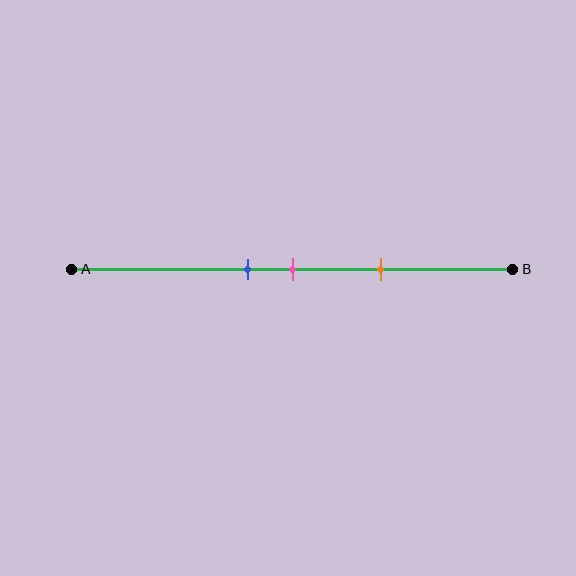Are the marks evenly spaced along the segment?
Yes, the marks are approximately evenly spaced.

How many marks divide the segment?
There are 3 marks dividing the segment.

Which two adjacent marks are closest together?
The blue and pink marks are the closest adjacent pair.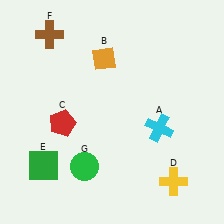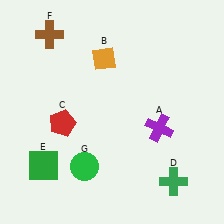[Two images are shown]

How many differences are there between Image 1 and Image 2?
There are 2 differences between the two images.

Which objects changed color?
A changed from cyan to purple. D changed from yellow to green.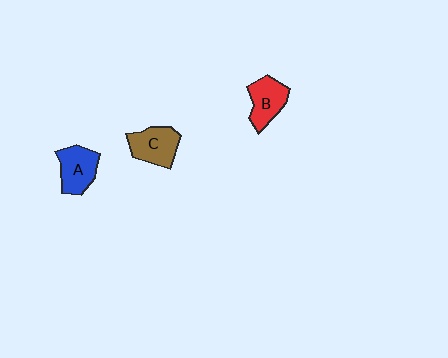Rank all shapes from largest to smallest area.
From largest to smallest: C (brown), A (blue), B (red).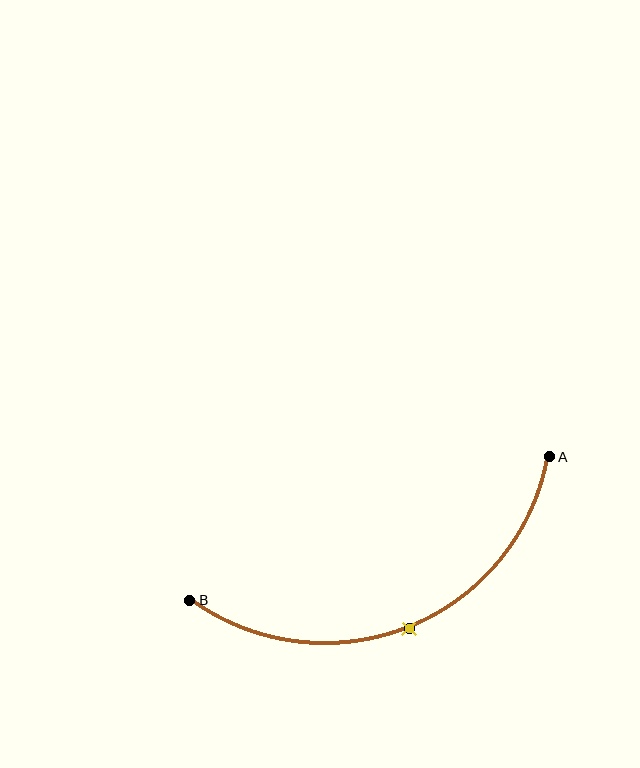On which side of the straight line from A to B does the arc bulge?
The arc bulges below the straight line connecting A and B.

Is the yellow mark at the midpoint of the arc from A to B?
Yes. The yellow mark lies on the arc at equal arc-length from both A and B — it is the arc midpoint.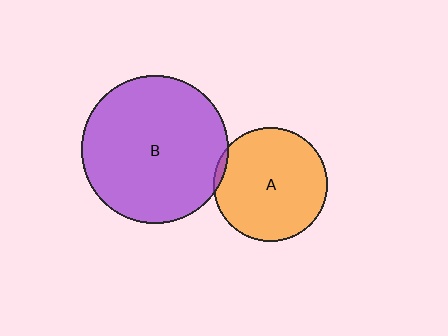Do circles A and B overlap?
Yes.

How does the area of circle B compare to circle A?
Approximately 1.7 times.